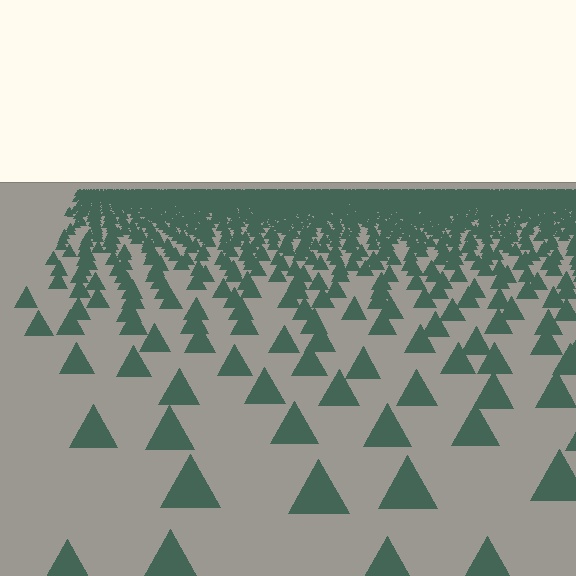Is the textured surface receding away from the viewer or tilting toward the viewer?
The surface is receding away from the viewer. Texture elements get smaller and denser toward the top.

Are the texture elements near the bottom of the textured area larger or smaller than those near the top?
Larger. Near the bottom, elements are closer to the viewer and appear at a bigger on-screen size.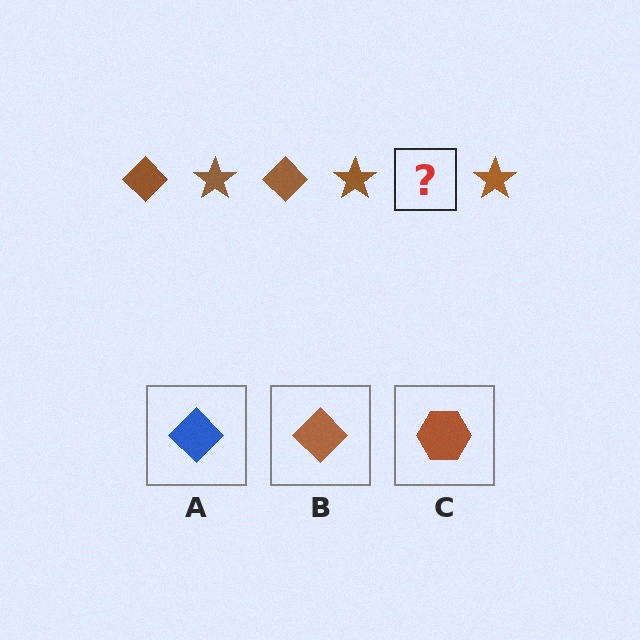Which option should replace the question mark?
Option B.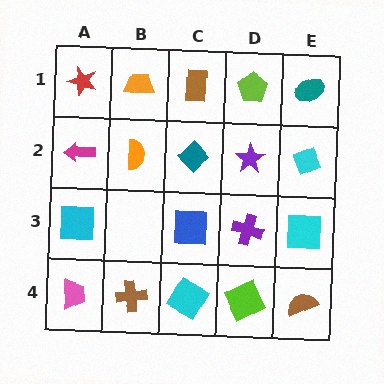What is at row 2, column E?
A cyan diamond.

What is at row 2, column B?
An orange semicircle.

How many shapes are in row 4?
5 shapes.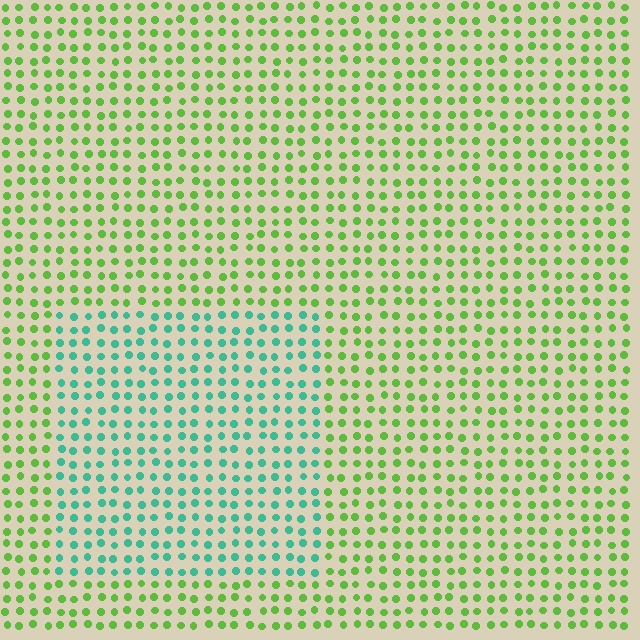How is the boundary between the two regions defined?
The boundary is defined purely by a slight shift in hue (about 57 degrees). Spacing, size, and orientation are identical on both sides.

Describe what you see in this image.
The image is filled with small lime elements in a uniform arrangement. A rectangle-shaped region is visible where the elements are tinted to a slightly different hue, forming a subtle color boundary.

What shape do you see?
I see a rectangle.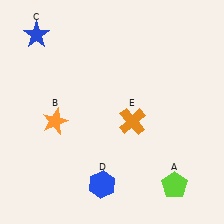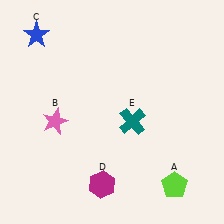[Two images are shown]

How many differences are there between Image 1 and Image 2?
There are 3 differences between the two images.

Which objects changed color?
B changed from orange to pink. D changed from blue to magenta. E changed from orange to teal.